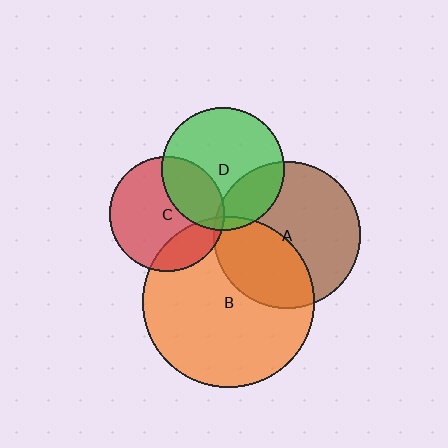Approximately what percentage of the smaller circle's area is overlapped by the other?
Approximately 5%.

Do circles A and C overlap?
Yes.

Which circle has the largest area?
Circle B (orange).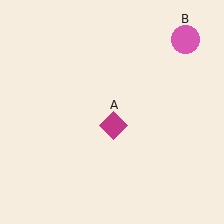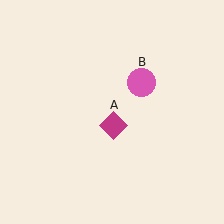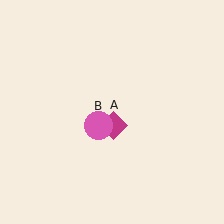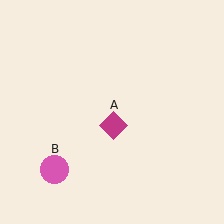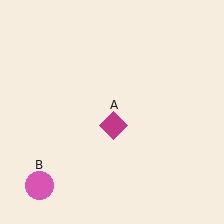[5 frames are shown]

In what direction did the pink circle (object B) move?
The pink circle (object B) moved down and to the left.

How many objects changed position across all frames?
1 object changed position: pink circle (object B).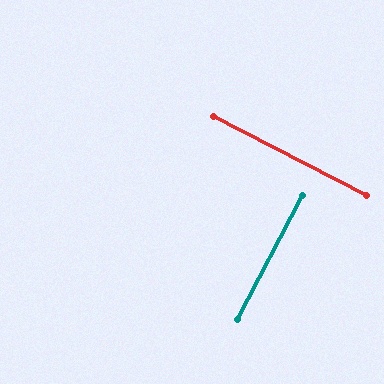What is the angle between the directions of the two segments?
Approximately 90 degrees.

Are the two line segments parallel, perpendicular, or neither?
Perpendicular — they meet at approximately 90°.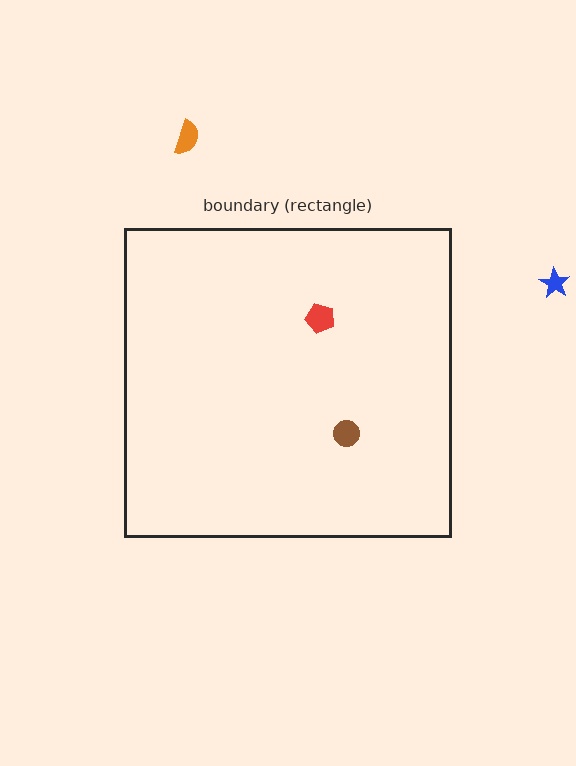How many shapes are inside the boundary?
2 inside, 2 outside.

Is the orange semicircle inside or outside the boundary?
Outside.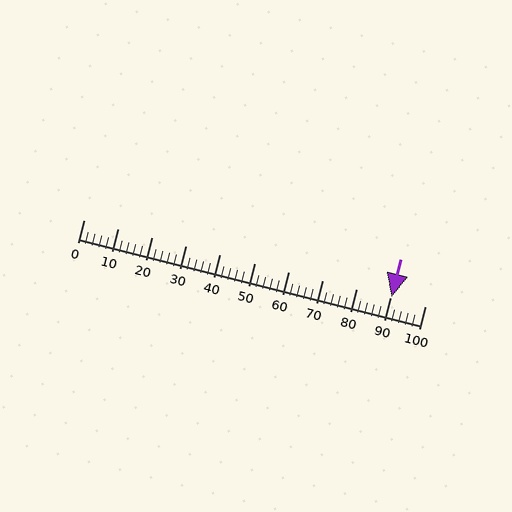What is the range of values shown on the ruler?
The ruler shows values from 0 to 100.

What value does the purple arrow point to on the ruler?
The purple arrow points to approximately 90.